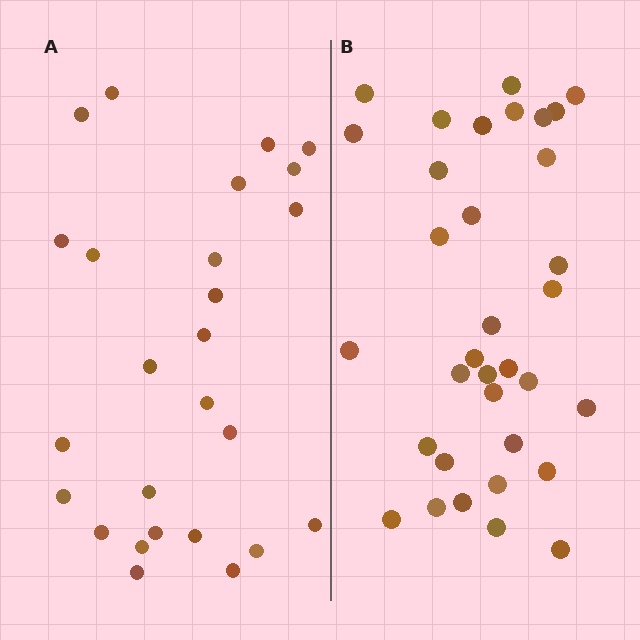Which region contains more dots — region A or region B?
Region B (the right region) has more dots.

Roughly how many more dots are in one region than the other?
Region B has roughly 8 or so more dots than region A.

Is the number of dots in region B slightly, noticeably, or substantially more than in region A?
Region B has noticeably more, but not dramatically so. The ratio is roughly 1.3 to 1.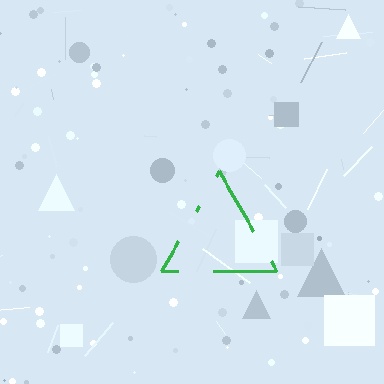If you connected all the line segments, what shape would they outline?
They would outline a triangle.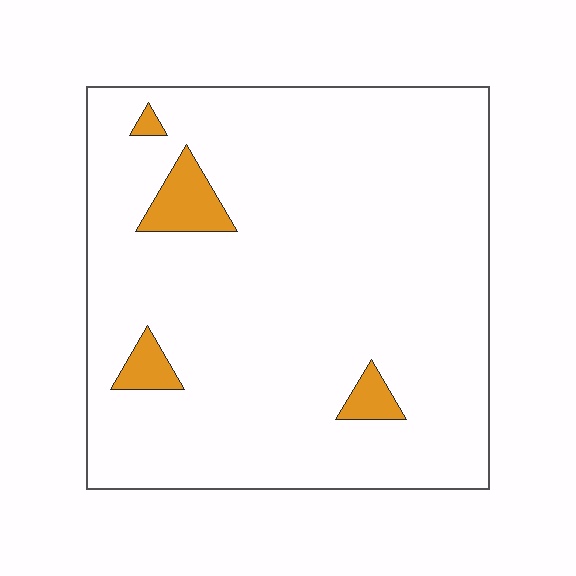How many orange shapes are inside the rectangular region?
4.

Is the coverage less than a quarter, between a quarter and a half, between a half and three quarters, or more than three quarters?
Less than a quarter.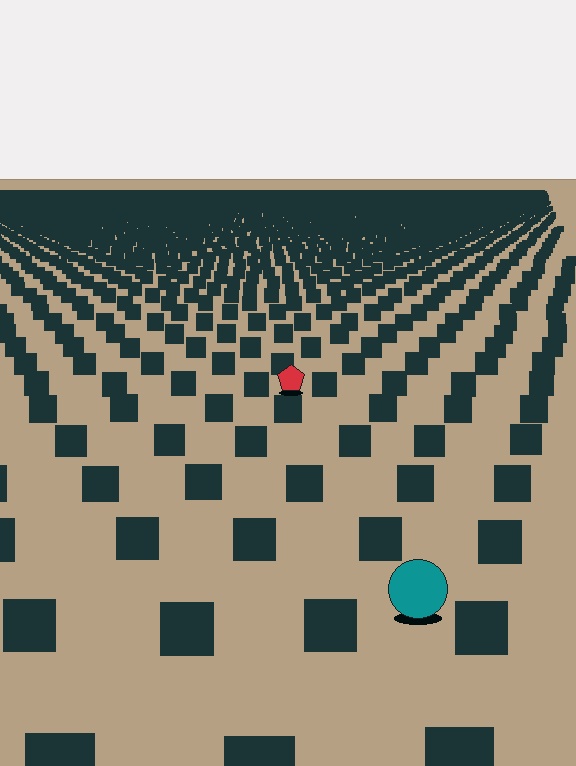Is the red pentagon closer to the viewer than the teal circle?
No. The teal circle is closer — you can tell from the texture gradient: the ground texture is coarser near it.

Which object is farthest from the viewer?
The red pentagon is farthest from the viewer. It appears smaller and the ground texture around it is denser.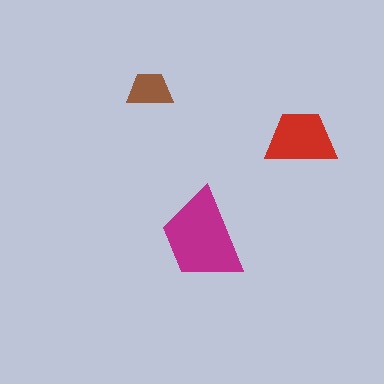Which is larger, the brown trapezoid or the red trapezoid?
The red one.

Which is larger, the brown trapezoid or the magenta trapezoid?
The magenta one.